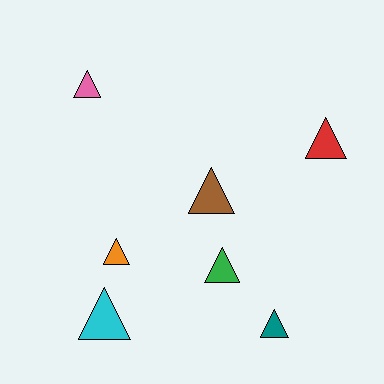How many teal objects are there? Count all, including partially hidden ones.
There is 1 teal object.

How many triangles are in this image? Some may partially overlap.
There are 7 triangles.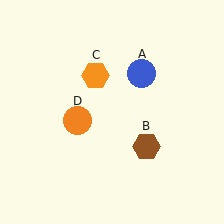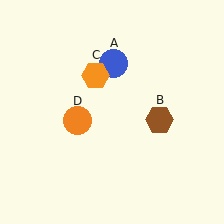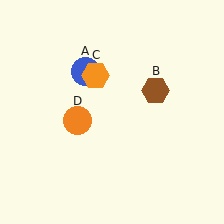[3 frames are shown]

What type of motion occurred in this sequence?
The blue circle (object A), brown hexagon (object B) rotated counterclockwise around the center of the scene.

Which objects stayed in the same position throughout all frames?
Orange hexagon (object C) and orange circle (object D) remained stationary.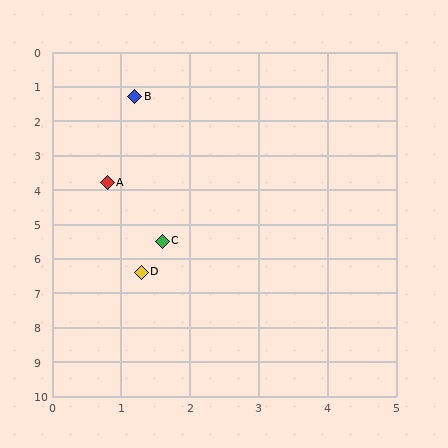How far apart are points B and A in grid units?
Points B and A are about 2.5 grid units apart.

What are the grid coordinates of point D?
Point D is at approximately (1.3, 6.4).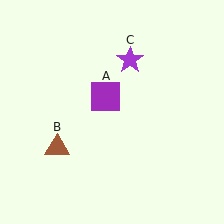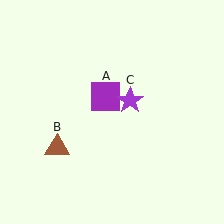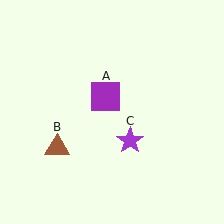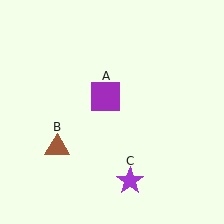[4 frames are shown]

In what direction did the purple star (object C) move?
The purple star (object C) moved down.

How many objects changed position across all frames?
1 object changed position: purple star (object C).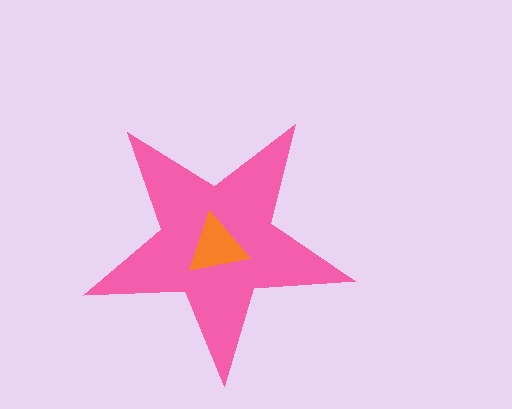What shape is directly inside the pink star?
The orange triangle.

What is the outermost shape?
The pink star.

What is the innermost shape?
The orange triangle.